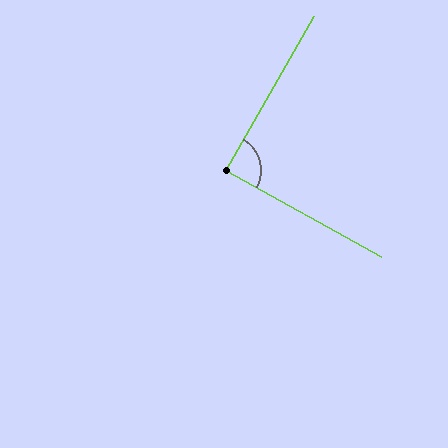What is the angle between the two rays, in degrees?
Approximately 89 degrees.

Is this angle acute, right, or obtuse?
It is approximately a right angle.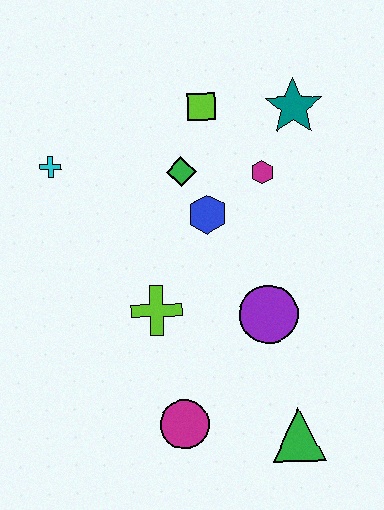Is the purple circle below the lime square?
Yes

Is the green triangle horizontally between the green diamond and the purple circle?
No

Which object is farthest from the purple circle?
The cyan cross is farthest from the purple circle.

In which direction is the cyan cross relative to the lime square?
The cyan cross is to the left of the lime square.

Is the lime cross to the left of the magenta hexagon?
Yes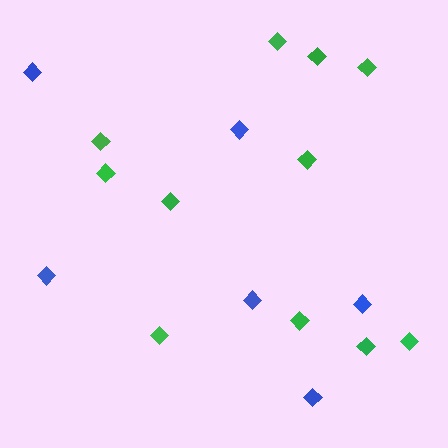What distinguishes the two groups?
There are 2 groups: one group of green diamonds (11) and one group of blue diamonds (6).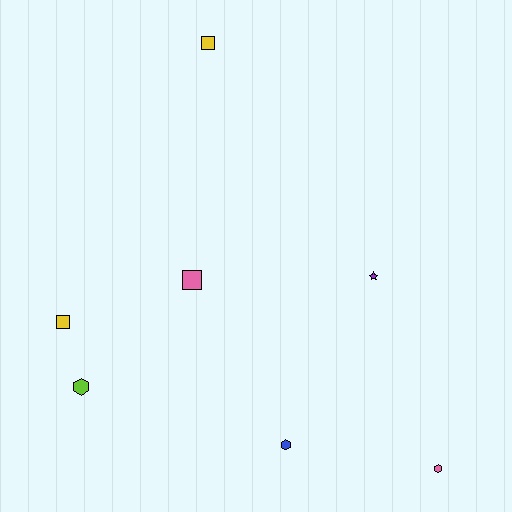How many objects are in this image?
There are 7 objects.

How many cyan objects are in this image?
There are no cyan objects.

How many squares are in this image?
There are 3 squares.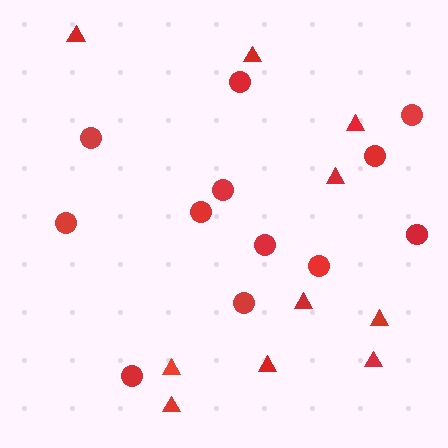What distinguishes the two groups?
There are 2 groups: one group of circles (12) and one group of triangles (10).